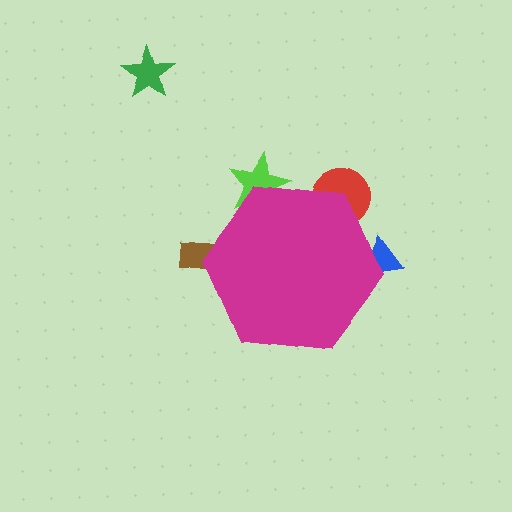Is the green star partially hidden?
No, the green star is fully visible.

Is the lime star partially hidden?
Yes, the lime star is partially hidden behind the magenta hexagon.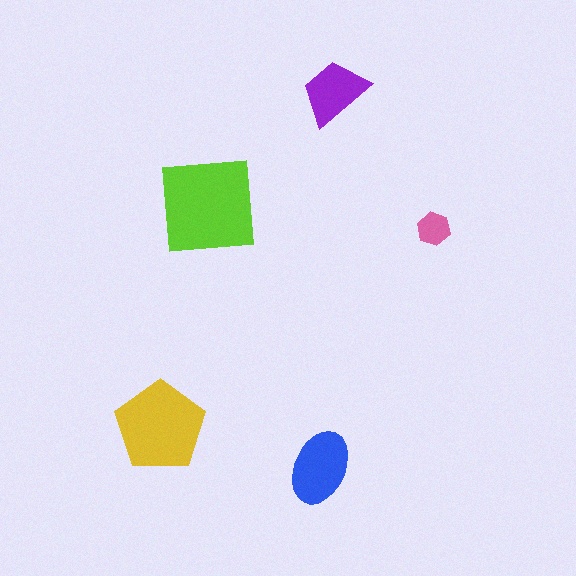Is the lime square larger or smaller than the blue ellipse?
Larger.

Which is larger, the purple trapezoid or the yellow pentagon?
The yellow pentagon.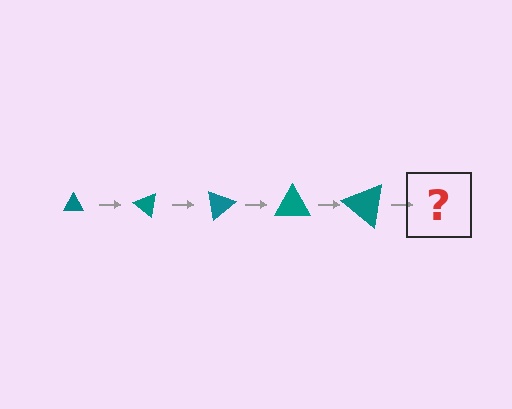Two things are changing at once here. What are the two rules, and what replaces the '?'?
The two rules are that the triangle grows larger each step and it rotates 40 degrees each step. The '?' should be a triangle, larger than the previous one and rotated 200 degrees from the start.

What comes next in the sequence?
The next element should be a triangle, larger than the previous one and rotated 200 degrees from the start.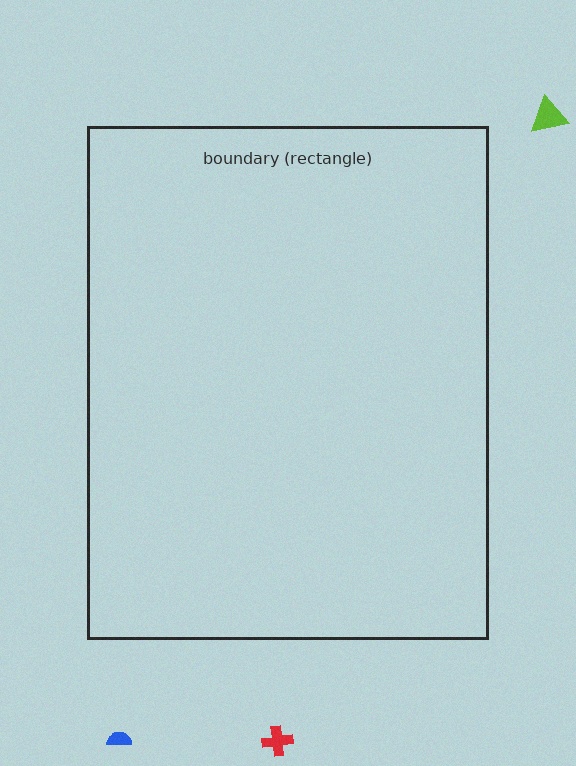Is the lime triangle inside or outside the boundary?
Outside.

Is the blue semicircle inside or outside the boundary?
Outside.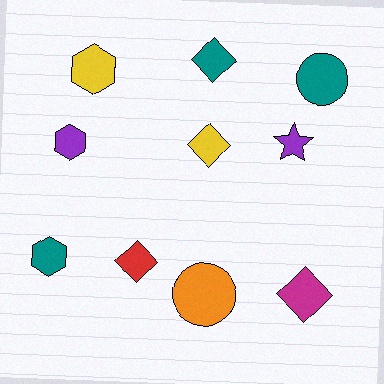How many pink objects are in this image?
There are no pink objects.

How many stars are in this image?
There is 1 star.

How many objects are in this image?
There are 10 objects.